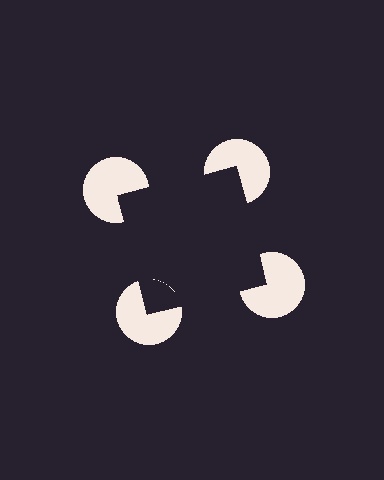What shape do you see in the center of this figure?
An illusory square — its edges are inferred from the aligned wedge cuts in the pac-man discs, not physically drawn.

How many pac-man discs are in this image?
There are 4 — one at each vertex of the illusory square.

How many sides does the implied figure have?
4 sides.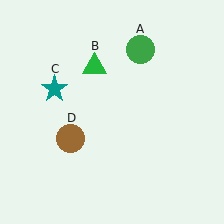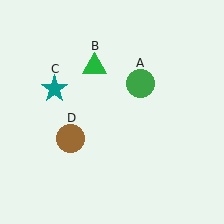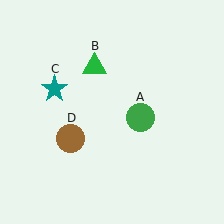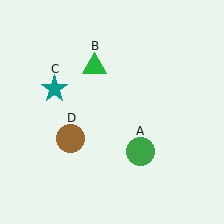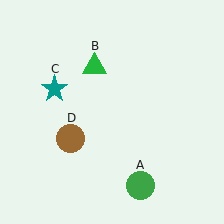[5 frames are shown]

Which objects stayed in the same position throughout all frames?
Green triangle (object B) and teal star (object C) and brown circle (object D) remained stationary.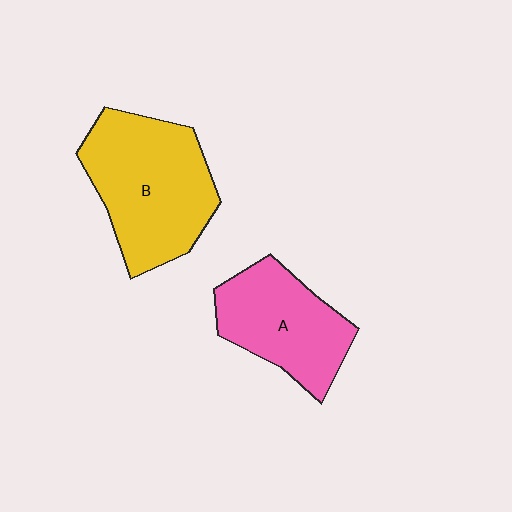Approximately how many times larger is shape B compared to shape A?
Approximately 1.3 times.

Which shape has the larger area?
Shape B (yellow).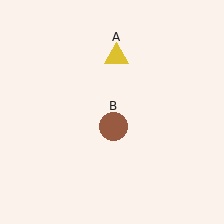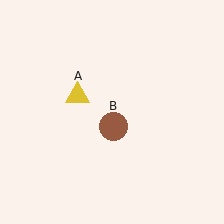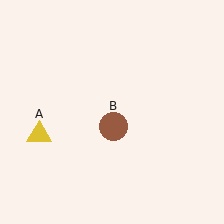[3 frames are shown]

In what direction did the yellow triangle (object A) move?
The yellow triangle (object A) moved down and to the left.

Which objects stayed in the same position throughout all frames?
Brown circle (object B) remained stationary.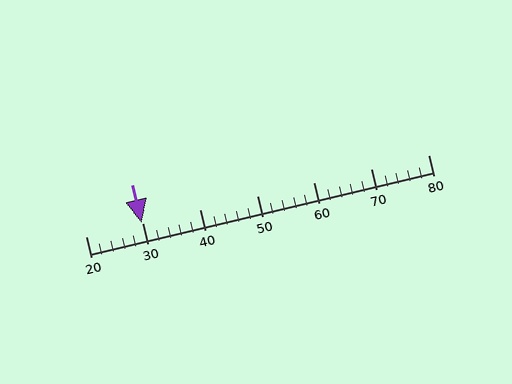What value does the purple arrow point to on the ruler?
The purple arrow points to approximately 30.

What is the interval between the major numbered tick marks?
The major tick marks are spaced 10 units apart.